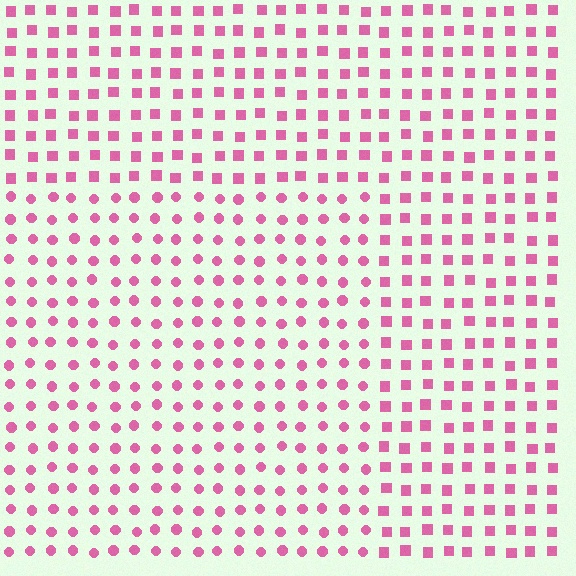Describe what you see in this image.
The image is filled with small pink elements arranged in a uniform grid. A rectangle-shaped region contains circles, while the surrounding area contains squares. The boundary is defined purely by the change in element shape.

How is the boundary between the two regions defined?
The boundary is defined by a change in element shape: circles inside vs. squares outside. All elements share the same color and spacing.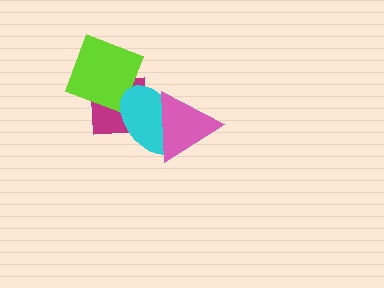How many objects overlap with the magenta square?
2 objects overlap with the magenta square.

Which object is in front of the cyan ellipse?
The pink triangle is in front of the cyan ellipse.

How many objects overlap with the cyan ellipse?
2 objects overlap with the cyan ellipse.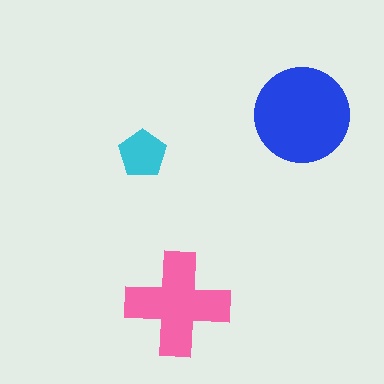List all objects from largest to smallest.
The blue circle, the pink cross, the cyan pentagon.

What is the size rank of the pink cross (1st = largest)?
2nd.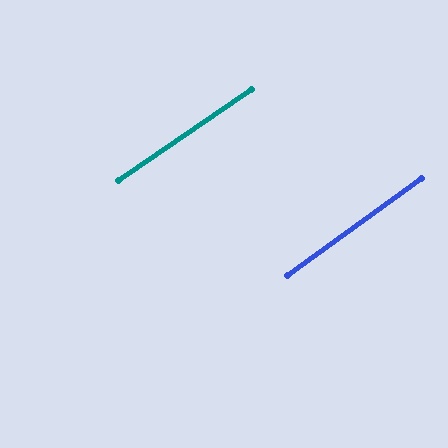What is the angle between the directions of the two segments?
Approximately 2 degrees.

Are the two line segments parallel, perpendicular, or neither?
Parallel — their directions differ by only 1.5°.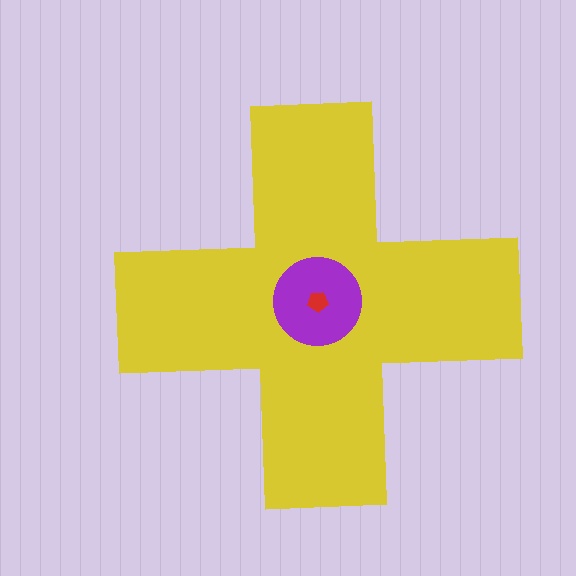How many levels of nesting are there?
3.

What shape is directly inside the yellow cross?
The purple circle.